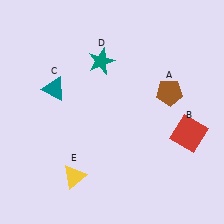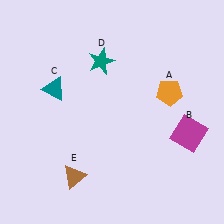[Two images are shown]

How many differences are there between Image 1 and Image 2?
There are 3 differences between the two images.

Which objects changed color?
A changed from brown to orange. B changed from red to magenta. E changed from yellow to brown.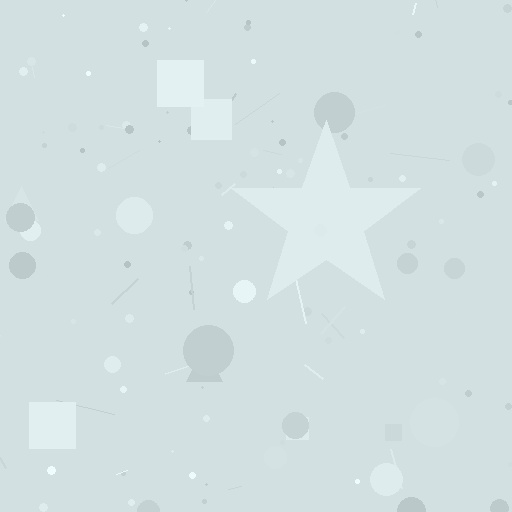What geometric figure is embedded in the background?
A star is embedded in the background.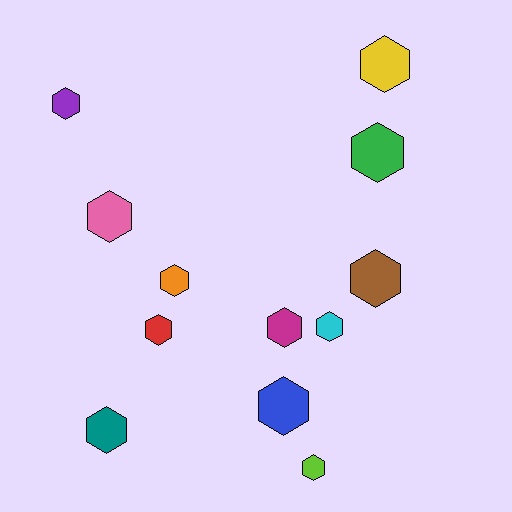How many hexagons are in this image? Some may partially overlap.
There are 12 hexagons.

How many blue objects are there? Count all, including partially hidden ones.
There is 1 blue object.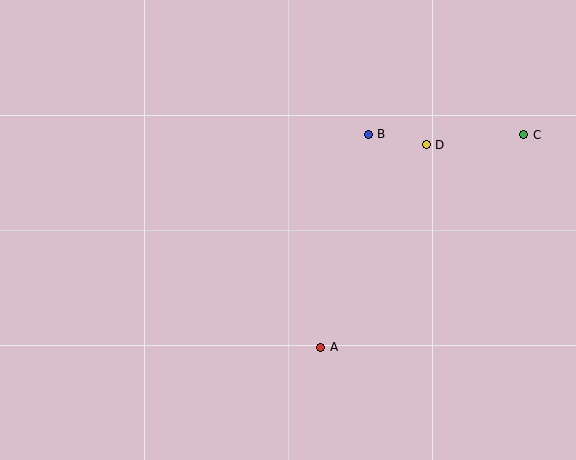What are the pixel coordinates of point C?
Point C is at (524, 135).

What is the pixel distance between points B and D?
The distance between B and D is 59 pixels.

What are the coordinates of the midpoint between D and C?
The midpoint between D and C is at (475, 140).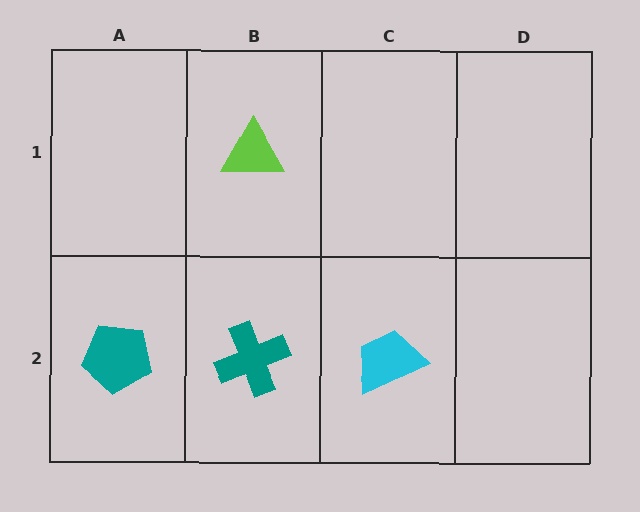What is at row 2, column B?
A teal cross.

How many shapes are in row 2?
3 shapes.